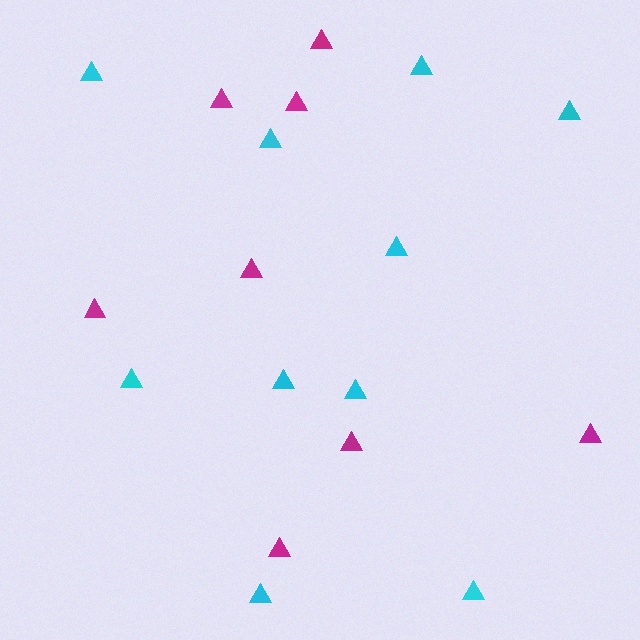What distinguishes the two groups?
There are 2 groups: one group of magenta triangles (8) and one group of cyan triangles (10).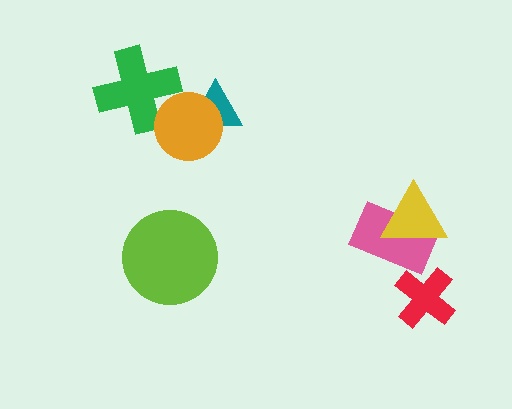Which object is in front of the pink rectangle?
The yellow triangle is in front of the pink rectangle.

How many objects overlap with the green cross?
1 object overlaps with the green cross.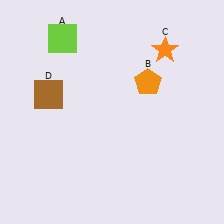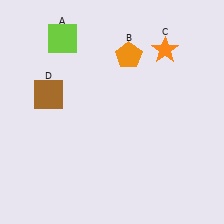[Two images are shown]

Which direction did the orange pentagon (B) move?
The orange pentagon (B) moved up.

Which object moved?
The orange pentagon (B) moved up.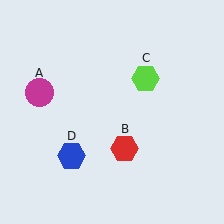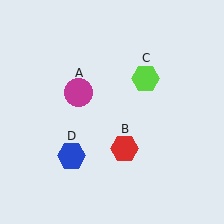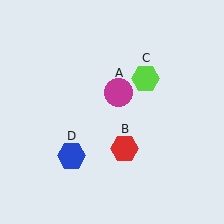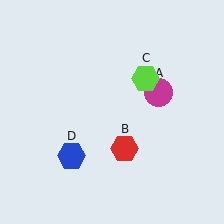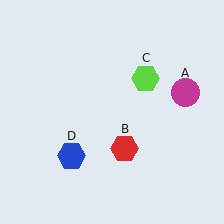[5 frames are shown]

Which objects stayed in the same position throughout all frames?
Red hexagon (object B) and lime hexagon (object C) and blue hexagon (object D) remained stationary.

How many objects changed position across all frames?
1 object changed position: magenta circle (object A).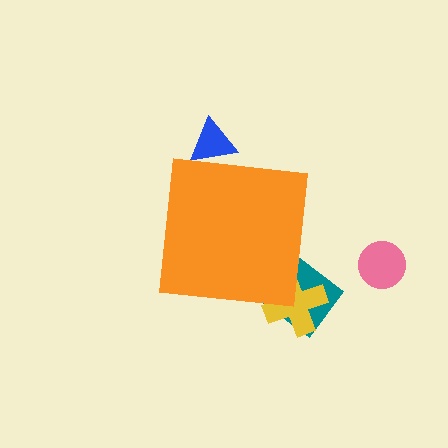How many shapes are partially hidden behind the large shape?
3 shapes are partially hidden.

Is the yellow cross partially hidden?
Yes, the yellow cross is partially hidden behind the orange square.